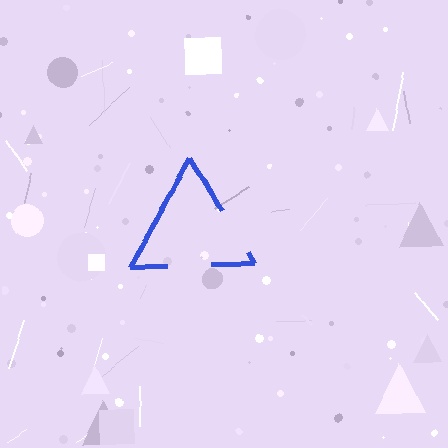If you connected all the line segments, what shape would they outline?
They would outline a triangle.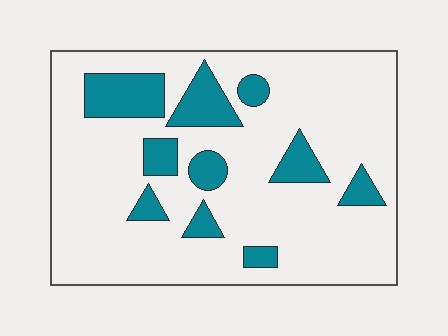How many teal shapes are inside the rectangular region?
10.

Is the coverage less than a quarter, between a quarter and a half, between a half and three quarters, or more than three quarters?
Less than a quarter.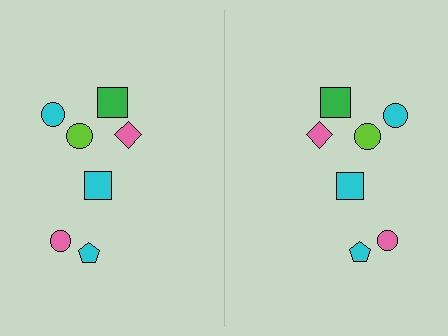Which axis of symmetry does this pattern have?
The pattern has a vertical axis of symmetry running through the center of the image.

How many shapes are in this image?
There are 14 shapes in this image.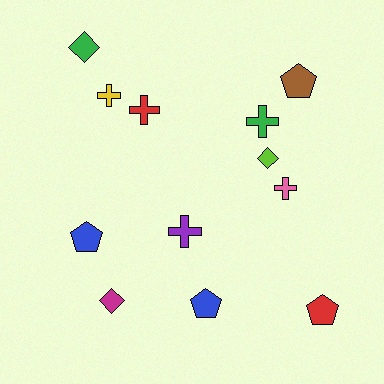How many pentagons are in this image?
There are 4 pentagons.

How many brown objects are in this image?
There is 1 brown object.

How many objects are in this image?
There are 12 objects.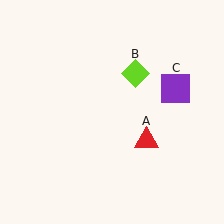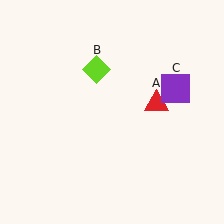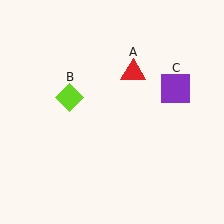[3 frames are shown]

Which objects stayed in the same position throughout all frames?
Purple square (object C) remained stationary.